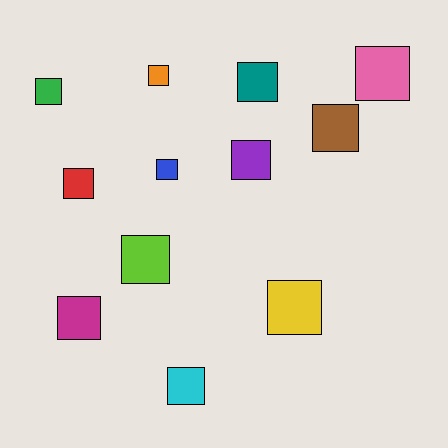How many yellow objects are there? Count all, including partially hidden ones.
There is 1 yellow object.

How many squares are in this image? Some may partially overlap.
There are 12 squares.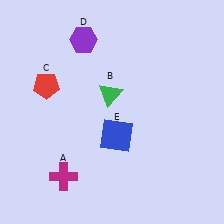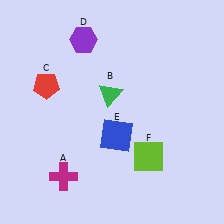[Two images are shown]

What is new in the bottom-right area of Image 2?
A lime square (F) was added in the bottom-right area of Image 2.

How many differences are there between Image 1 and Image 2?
There is 1 difference between the two images.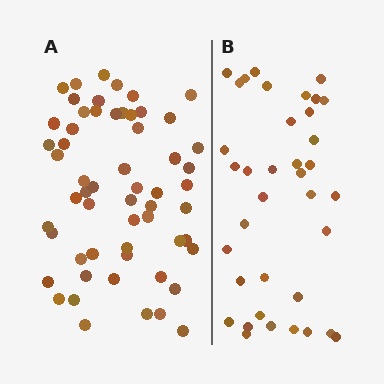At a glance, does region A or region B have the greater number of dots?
Region A (the left region) has more dots.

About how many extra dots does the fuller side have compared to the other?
Region A has approximately 20 more dots than region B.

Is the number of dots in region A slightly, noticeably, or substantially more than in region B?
Region A has substantially more. The ratio is roughly 1.6 to 1.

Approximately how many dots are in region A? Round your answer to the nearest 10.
About 60 dots. (The exact count is 58, which rounds to 60.)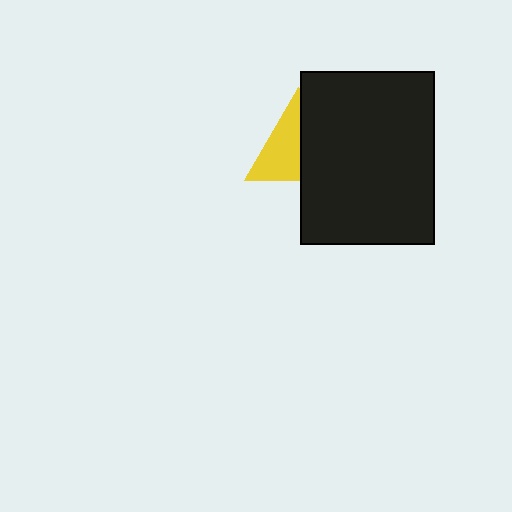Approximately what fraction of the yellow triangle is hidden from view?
Roughly 48% of the yellow triangle is hidden behind the black rectangle.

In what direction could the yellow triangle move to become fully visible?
The yellow triangle could move left. That would shift it out from behind the black rectangle entirely.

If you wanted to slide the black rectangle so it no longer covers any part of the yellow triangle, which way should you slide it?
Slide it right — that is the most direct way to separate the two shapes.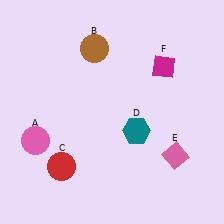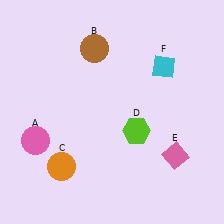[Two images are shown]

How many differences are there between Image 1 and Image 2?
There are 3 differences between the two images.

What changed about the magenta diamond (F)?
In Image 1, F is magenta. In Image 2, it changed to cyan.